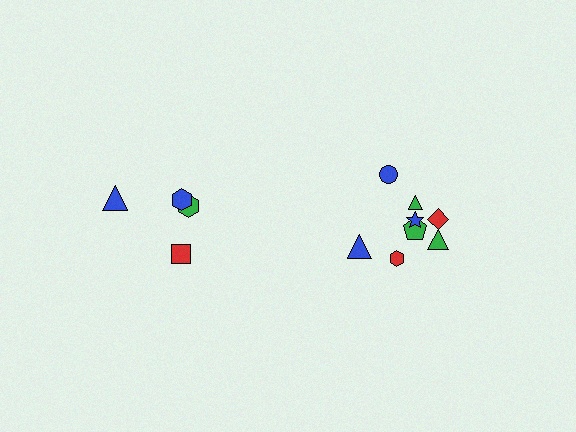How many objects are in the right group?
There are 8 objects.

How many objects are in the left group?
There are 4 objects.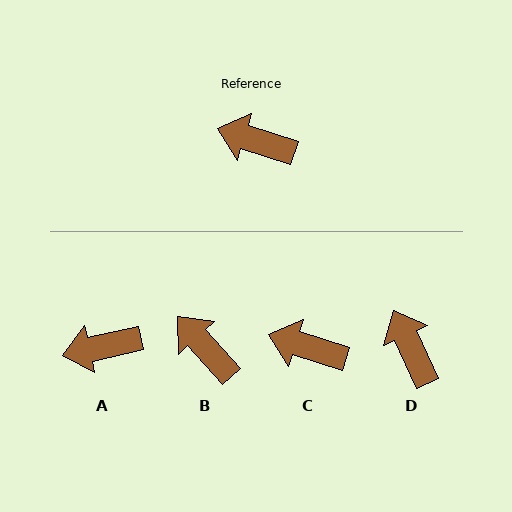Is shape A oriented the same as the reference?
No, it is off by about 30 degrees.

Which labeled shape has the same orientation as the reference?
C.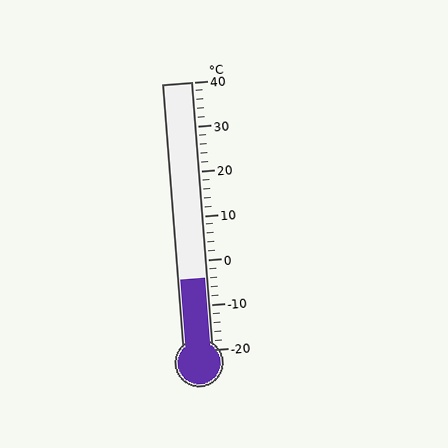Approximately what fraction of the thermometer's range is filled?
The thermometer is filled to approximately 25% of its range.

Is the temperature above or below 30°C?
The temperature is below 30°C.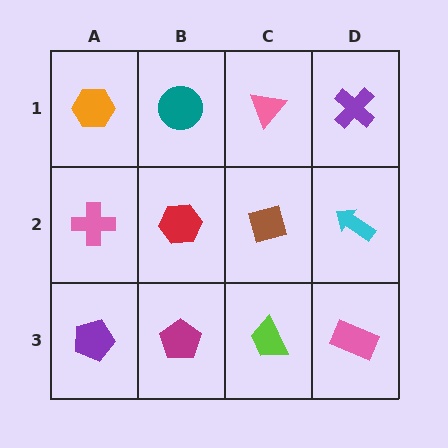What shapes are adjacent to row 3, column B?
A red hexagon (row 2, column B), a purple pentagon (row 3, column A), a lime trapezoid (row 3, column C).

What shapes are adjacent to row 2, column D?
A purple cross (row 1, column D), a pink rectangle (row 3, column D), a brown square (row 2, column C).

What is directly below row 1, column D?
A cyan arrow.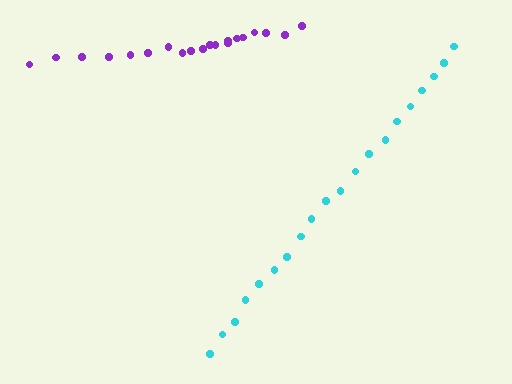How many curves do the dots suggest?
There are 2 distinct paths.